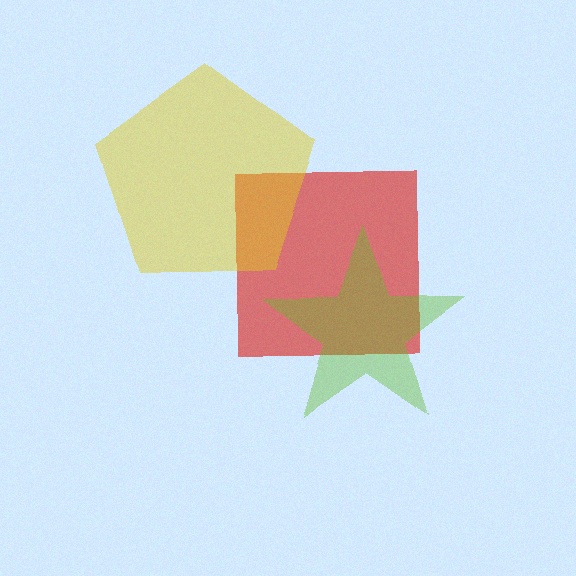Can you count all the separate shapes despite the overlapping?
Yes, there are 3 separate shapes.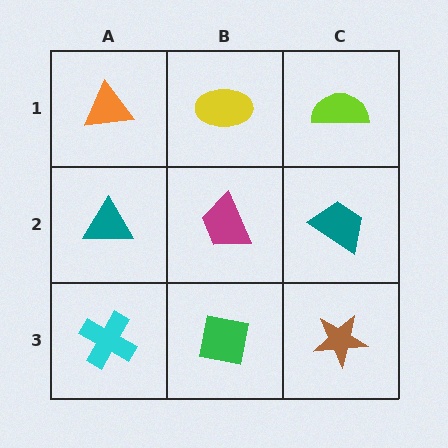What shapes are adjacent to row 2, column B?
A yellow ellipse (row 1, column B), a green square (row 3, column B), a teal triangle (row 2, column A), a teal trapezoid (row 2, column C).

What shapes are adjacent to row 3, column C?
A teal trapezoid (row 2, column C), a green square (row 3, column B).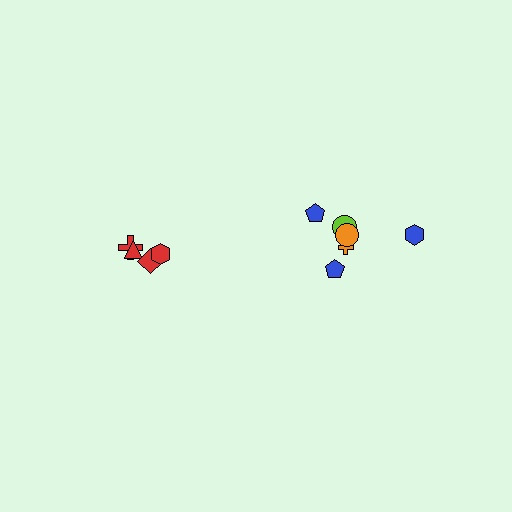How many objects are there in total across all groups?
There are 10 objects.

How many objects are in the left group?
There are 4 objects.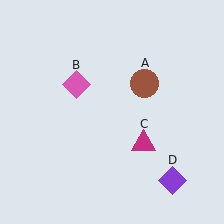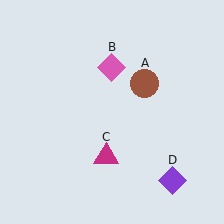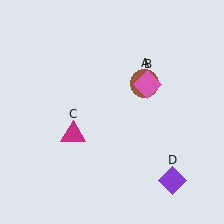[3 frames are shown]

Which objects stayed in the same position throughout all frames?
Brown circle (object A) and purple diamond (object D) remained stationary.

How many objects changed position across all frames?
2 objects changed position: pink diamond (object B), magenta triangle (object C).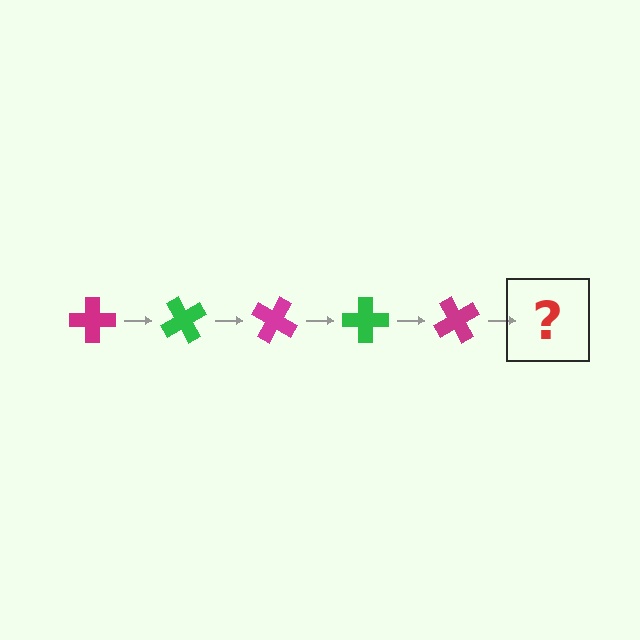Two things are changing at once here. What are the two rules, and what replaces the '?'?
The two rules are that it rotates 60 degrees each step and the color cycles through magenta and green. The '?' should be a green cross, rotated 300 degrees from the start.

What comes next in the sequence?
The next element should be a green cross, rotated 300 degrees from the start.